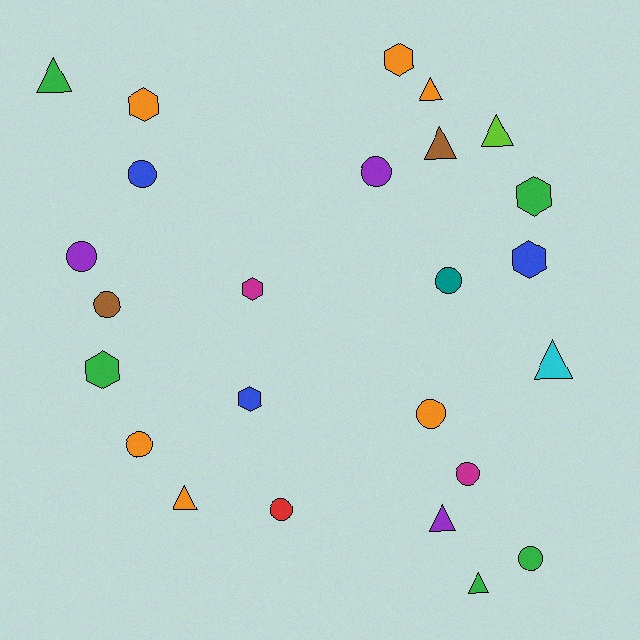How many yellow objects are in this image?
There are no yellow objects.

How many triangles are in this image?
There are 8 triangles.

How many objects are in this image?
There are 25 objects.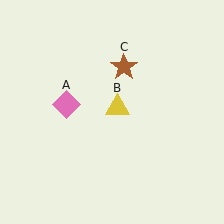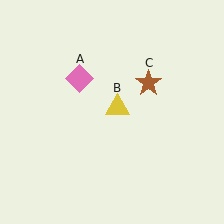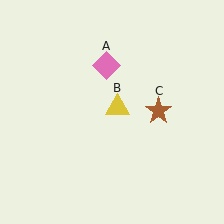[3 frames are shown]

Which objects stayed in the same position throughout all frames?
Yellow triangle (object B) remained stationary.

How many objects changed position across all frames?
2 objects changed position: pink diamond (object A), brown star (object C).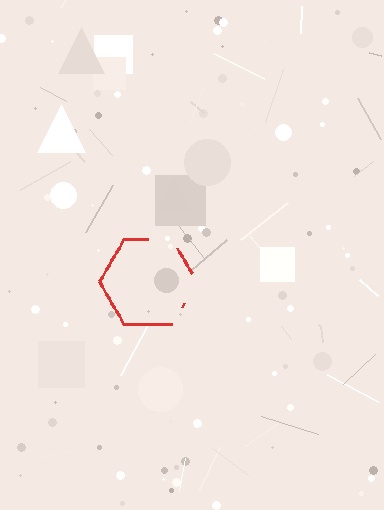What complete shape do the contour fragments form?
The contour fragments form a hexagon.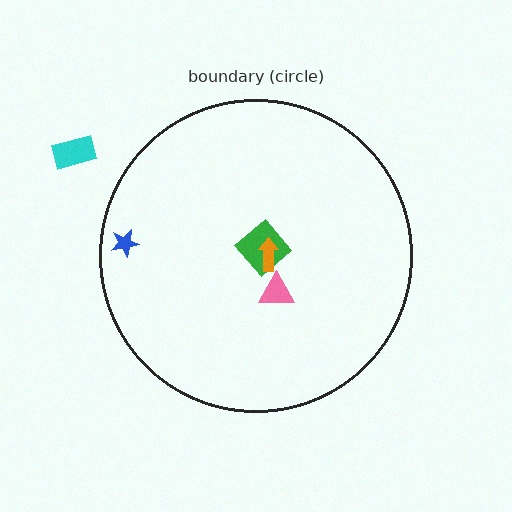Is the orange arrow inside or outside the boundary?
Inside.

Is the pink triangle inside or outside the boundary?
Inside.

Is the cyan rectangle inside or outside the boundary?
Outside.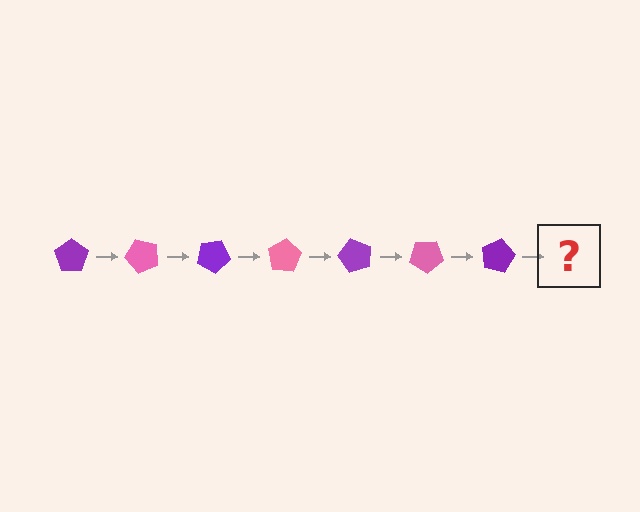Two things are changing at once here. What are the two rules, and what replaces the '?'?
The two rules are that it rotates 50 degrees each step and the color cycles through purple and pink. The '?' should be a pink pentagon, rotated 350 degrees from the start.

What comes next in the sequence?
The next element should be a pink pentagon, rotated 350 degrees from the start.